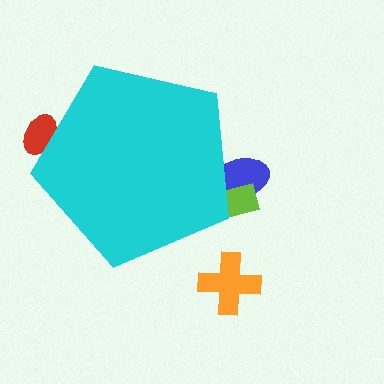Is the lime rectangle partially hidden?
Yes, the lime rectangle is partially hidden behind the cyan pentagon.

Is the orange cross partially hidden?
No, the orange cross is fully visible.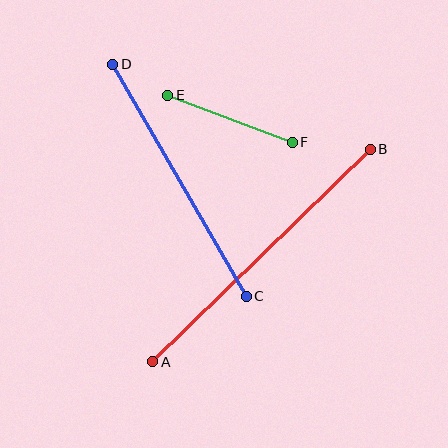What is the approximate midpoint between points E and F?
The midpoint is at approximately (230, 119) pixels.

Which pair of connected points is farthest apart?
Points A and B are farthest apart.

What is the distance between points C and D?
The distance is approximately 267 pixels.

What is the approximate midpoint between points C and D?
The midpoint is at approximately (179, 180) pixels.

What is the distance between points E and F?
The distance is approximately 133 pixels.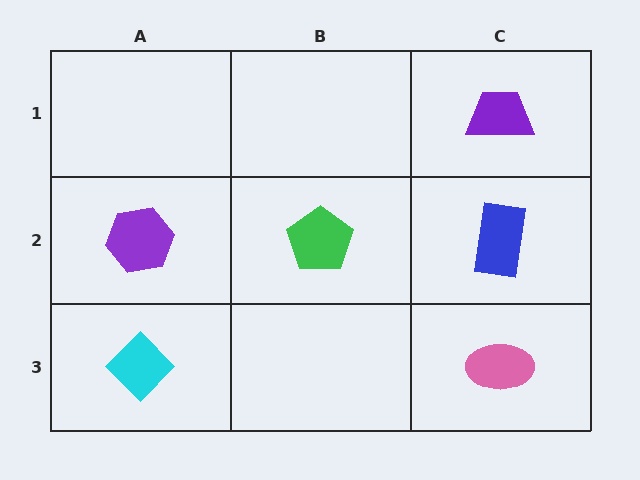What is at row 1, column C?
A purple trapezoid.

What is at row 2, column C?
A blue rectangle.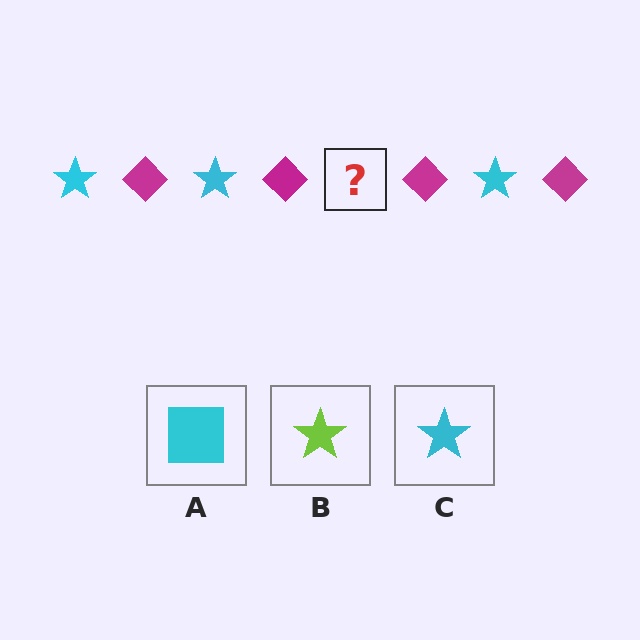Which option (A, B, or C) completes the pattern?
C.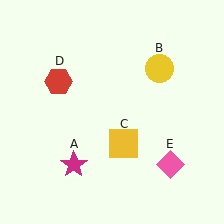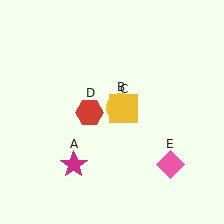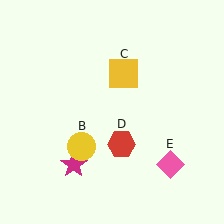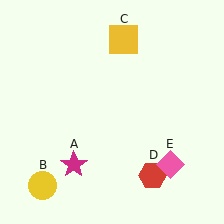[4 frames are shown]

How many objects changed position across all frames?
3 objects changed position: yellow circle (object B), yellow square (object C), red hexagon (object D).